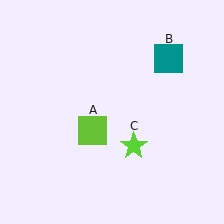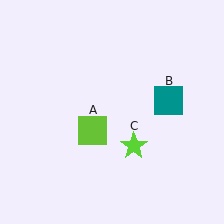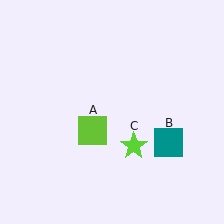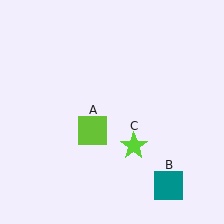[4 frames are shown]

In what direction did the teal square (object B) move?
The teal square (object B) moved down.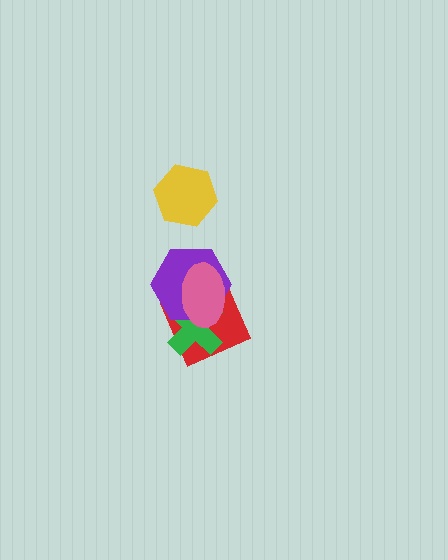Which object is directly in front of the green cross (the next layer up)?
The purple hexagon is directly in front of the green cross.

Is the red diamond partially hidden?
Yes, it is partially covered by another shape.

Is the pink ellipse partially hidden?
No, no other shape covers it.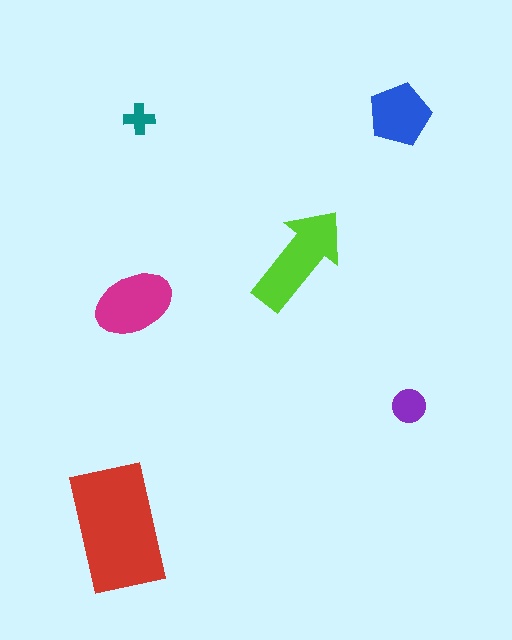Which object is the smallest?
The teal cross.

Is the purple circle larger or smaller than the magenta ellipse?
Smaller.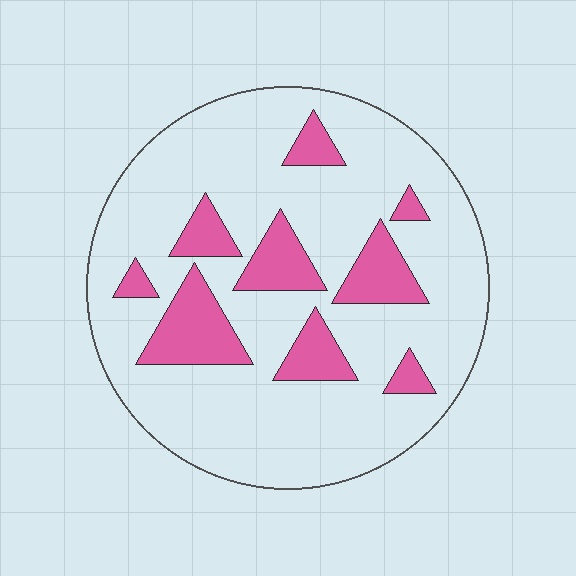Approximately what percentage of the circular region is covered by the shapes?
Approximately 20%.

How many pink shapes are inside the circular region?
9.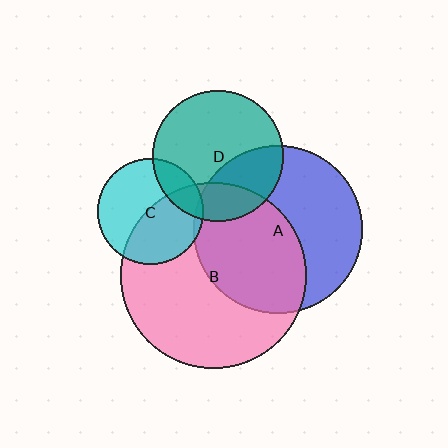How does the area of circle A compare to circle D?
Approximately 1.7 times.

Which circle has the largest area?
Circle B (pink).